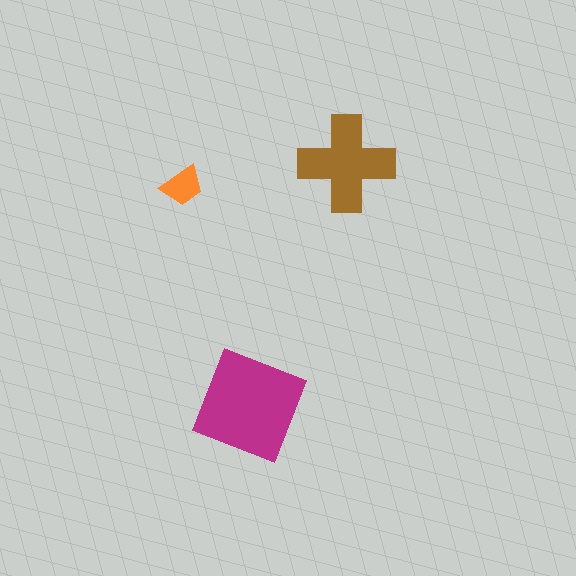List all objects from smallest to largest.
The orange trapezoid, the brown cross, the magenta square.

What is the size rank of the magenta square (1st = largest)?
1st.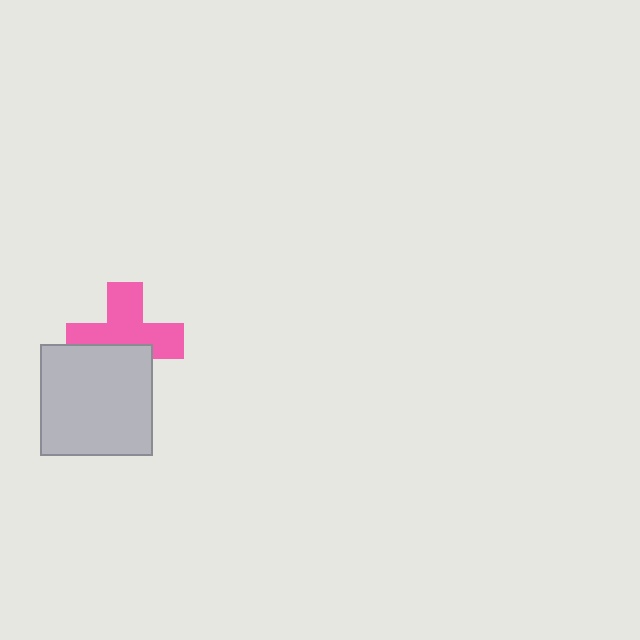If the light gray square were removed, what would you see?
You would see the complete pink cross.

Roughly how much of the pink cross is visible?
About half of it is visible (roughly 60%).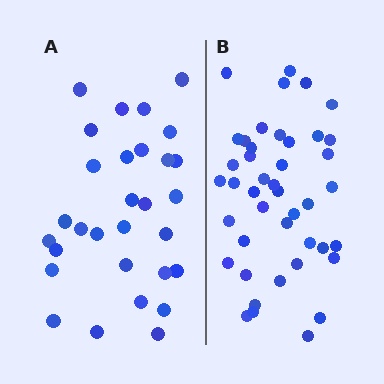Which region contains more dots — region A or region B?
Region B (the right region) has more dots.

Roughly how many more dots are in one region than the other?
Region B has approximately 15 more dots than region A.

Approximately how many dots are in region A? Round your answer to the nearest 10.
About 30 dots.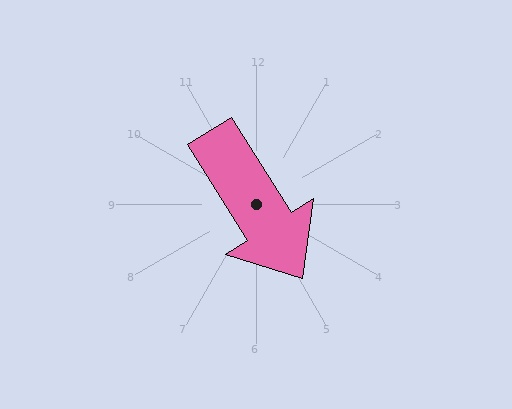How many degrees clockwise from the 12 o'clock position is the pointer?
Approximately 148 degrees.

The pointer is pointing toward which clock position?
Roughly 5 o'clock.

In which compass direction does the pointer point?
Southeast.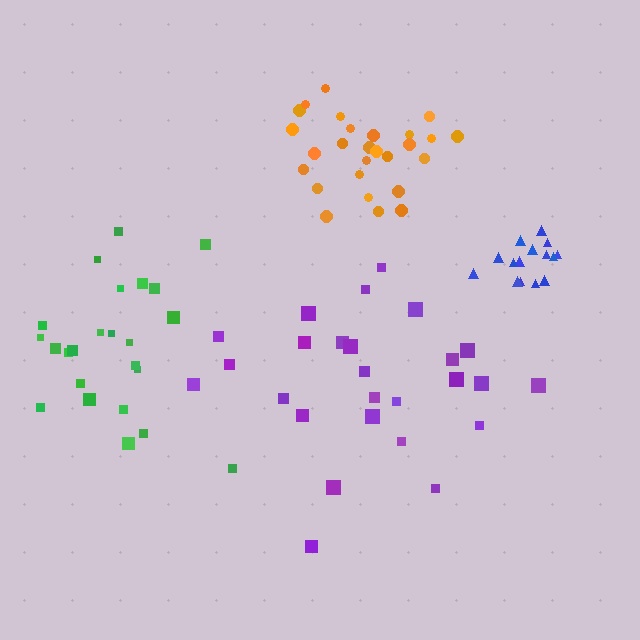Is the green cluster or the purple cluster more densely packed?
Green.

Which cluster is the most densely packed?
Blue.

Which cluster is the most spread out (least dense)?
Purple.